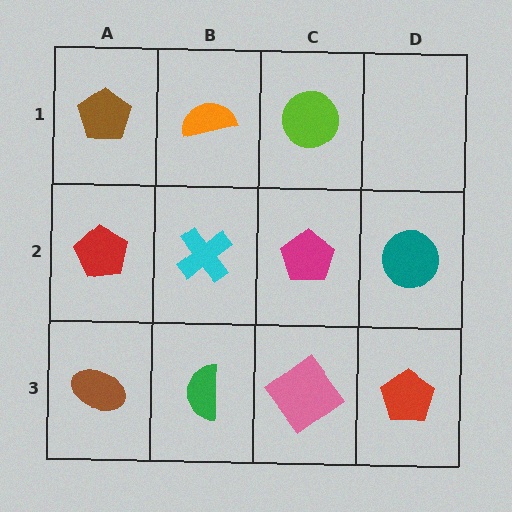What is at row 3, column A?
A brown ellipse.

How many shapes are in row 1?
3 shapes.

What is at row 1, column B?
An orange semicircle.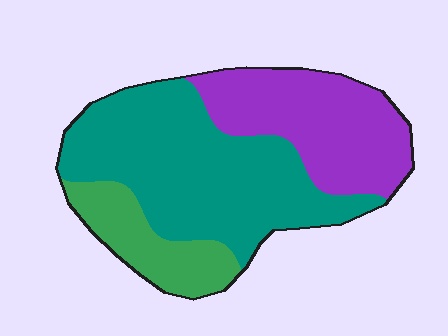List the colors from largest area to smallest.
From largest to smallest: teal, purple, green.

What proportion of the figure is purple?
Purple covers about 30% of the figure.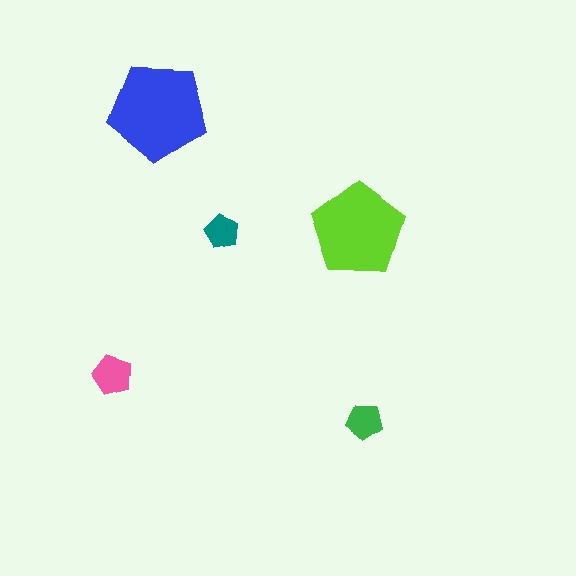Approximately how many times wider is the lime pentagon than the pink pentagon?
About 2.5 times wider.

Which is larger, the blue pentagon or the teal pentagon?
The blue one.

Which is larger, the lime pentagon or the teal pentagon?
The lime one.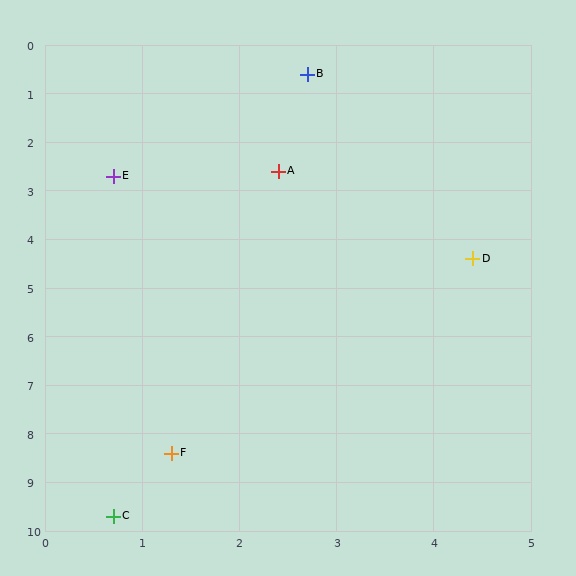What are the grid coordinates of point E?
Point E is at approximately (0.7, 2.7).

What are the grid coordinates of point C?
Point C is at approximately (0.7, 9.7).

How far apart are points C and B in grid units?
Points C and B are about 9.3 grid units apart.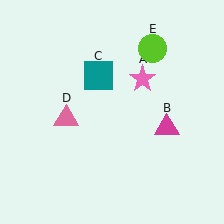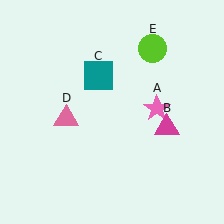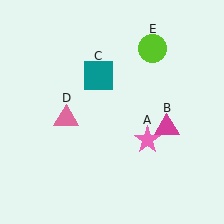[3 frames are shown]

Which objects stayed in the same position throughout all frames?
Magenta triangle (object B) and teal square (object C) and pink triangle (object D) and lime circle (object E) remained stationary.